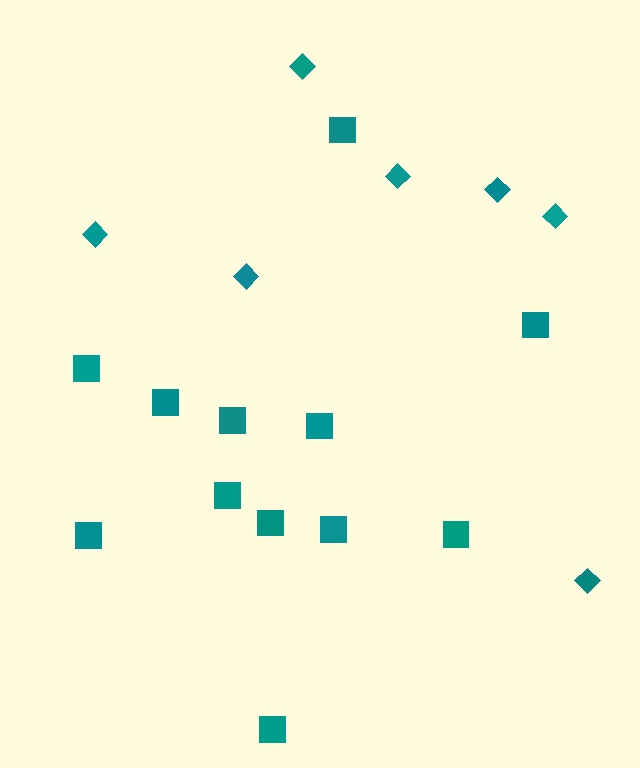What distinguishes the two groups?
There are 2 groups: one group of squares (12) and one group of diamonds (7).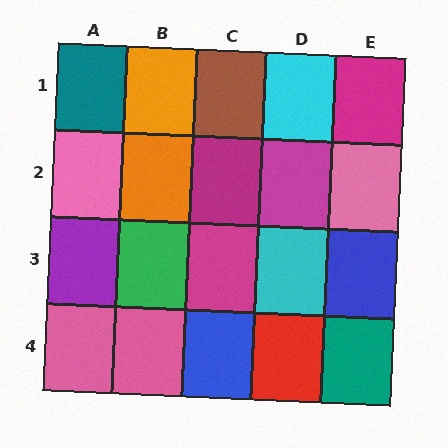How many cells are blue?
2 cells are blue.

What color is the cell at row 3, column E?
Blue.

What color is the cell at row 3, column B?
Green.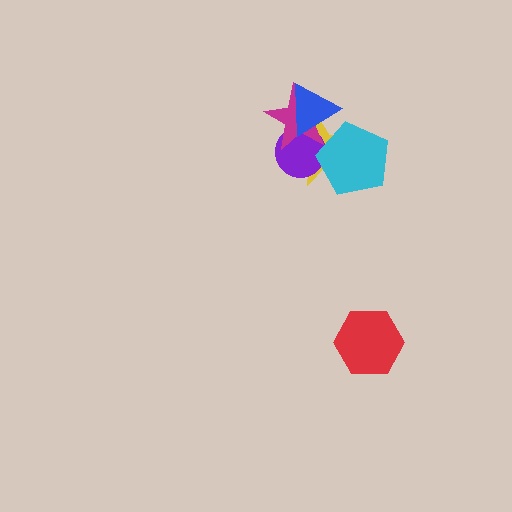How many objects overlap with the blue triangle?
3 objects overlap with the blue triangle.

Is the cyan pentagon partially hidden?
No, no other shape covers it.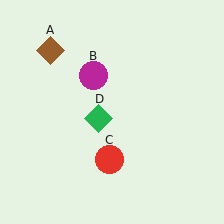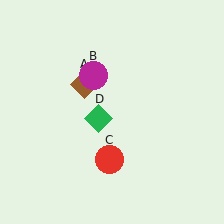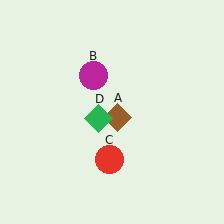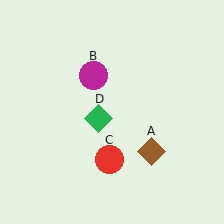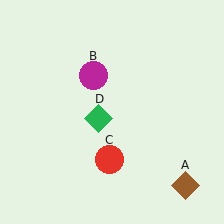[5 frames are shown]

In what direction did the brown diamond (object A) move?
The brown diamond (object A) moved down and to the right.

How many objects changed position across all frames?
1 object changed position: brown diamond (object A).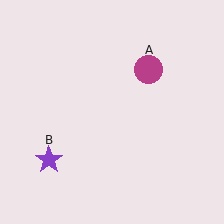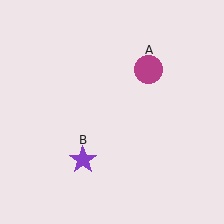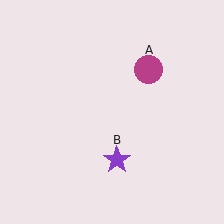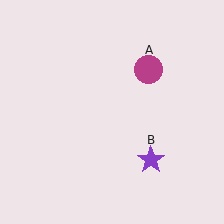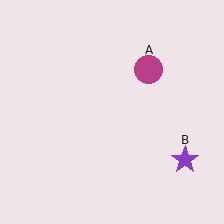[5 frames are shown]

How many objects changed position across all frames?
1 object changed position: purple star (object B).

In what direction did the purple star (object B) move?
The purple star (object B) moved right.